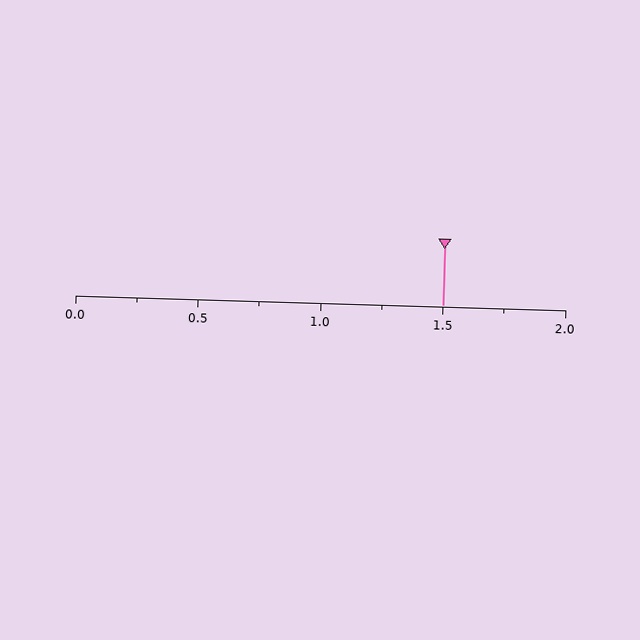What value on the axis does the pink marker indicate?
The marker indicates approximately 1.5.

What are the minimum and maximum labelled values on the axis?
The axis runs from 0.0 to 2.0.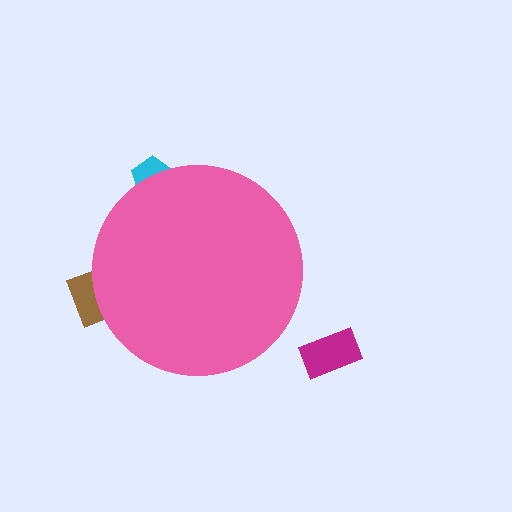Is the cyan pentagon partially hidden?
Yes, the cyan pentagon is partially hidden behind the pink circle.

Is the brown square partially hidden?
Yes, the brown square is partially hidden behind the pink circle.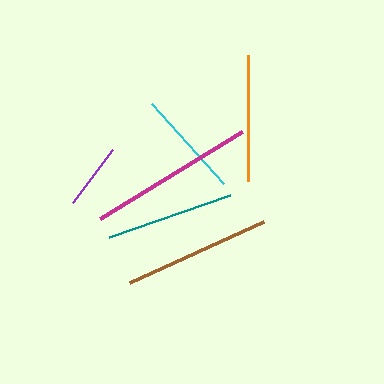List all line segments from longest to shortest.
From longest to shortest: magenta, brown, teal, orange, cyan, purple.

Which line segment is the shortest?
The purple line is the shortest at approximately 66 pixels.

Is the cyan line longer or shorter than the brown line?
The brown line is longer than the cyan line.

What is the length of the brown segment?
The brown segment is approximately 147 pixels long.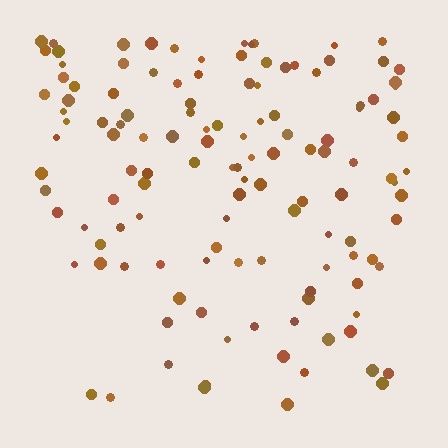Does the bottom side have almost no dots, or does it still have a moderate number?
Still a moderate number, just noticeably fewer than the top.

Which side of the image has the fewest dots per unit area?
The bottom.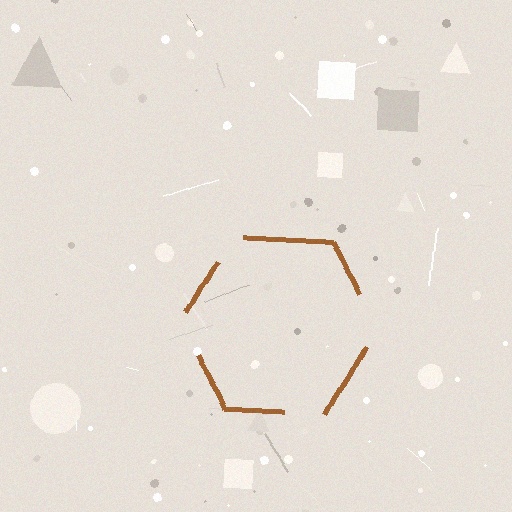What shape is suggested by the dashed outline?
The dashed outline suggests a hexagon.